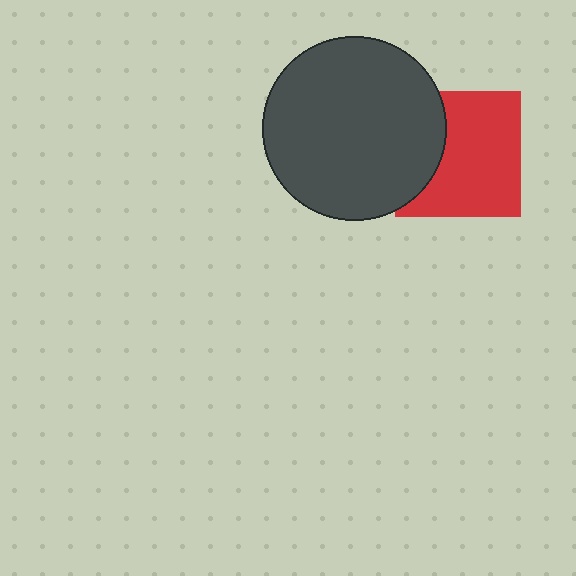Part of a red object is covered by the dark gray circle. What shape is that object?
It is a square.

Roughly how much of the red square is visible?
Most of it is visible (roughly 69%).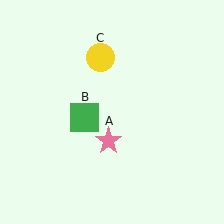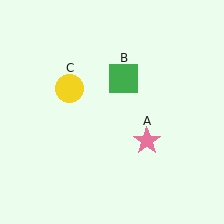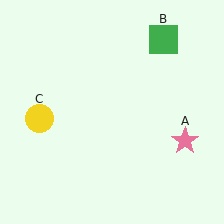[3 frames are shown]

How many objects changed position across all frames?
3 objects changed position: pink star (object A), green square (object B), yellow circle (object C).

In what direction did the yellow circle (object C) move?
The yellow circle (object C) moved down and to the left.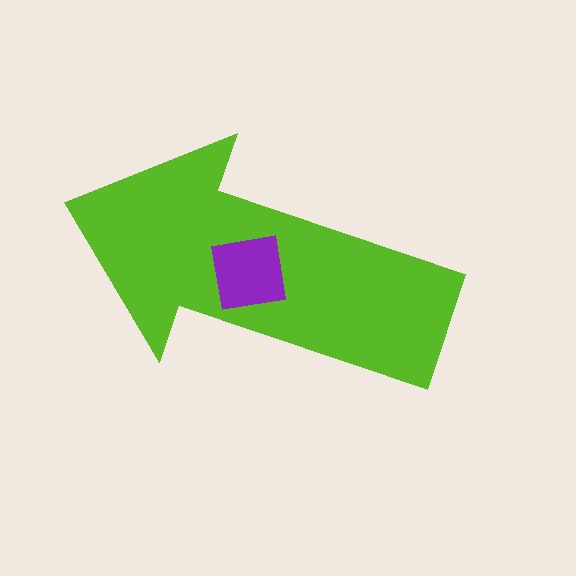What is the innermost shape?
The purple square.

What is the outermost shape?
The lime arrow.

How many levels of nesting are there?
2.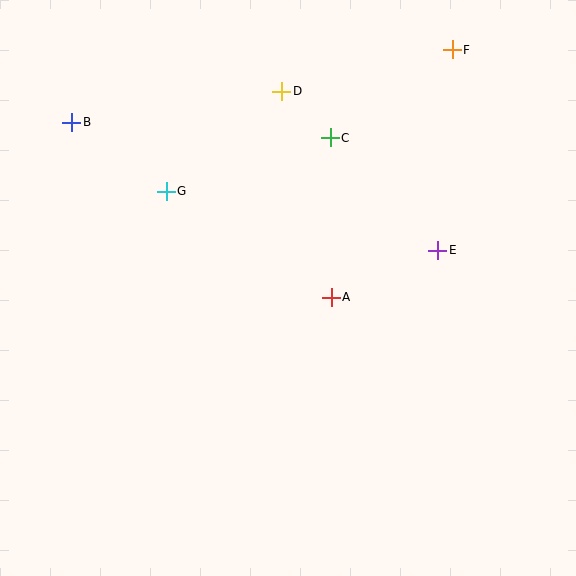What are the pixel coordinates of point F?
Point F is at (452, 50).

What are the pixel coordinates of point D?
Point D is at (282, 91).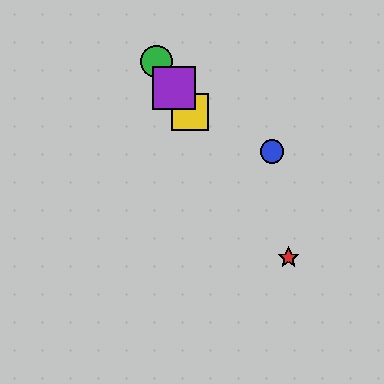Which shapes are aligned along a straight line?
The red star, the green circle, the yellow square, the purple square are aligned along a straight line.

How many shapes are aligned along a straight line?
4 shapes (the red star, the green circle, the yellow square, the purple square) are aligned along a straight line.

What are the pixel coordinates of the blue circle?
The blue circle is at (272, 151).